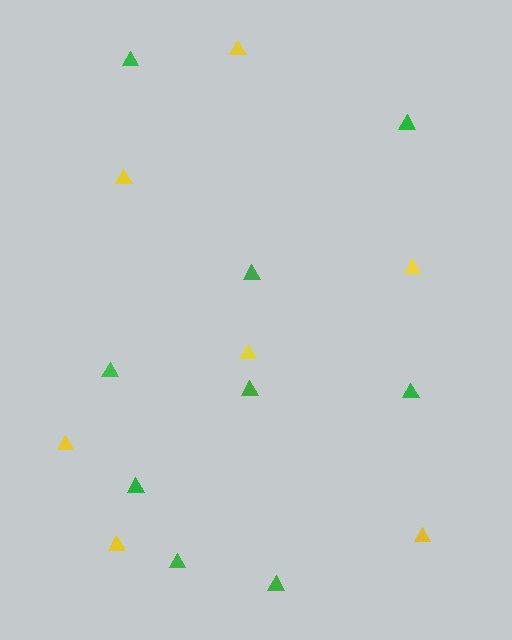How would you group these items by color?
There are 2 groups: one group of green triangles (9) and one group of yellow triangles (7).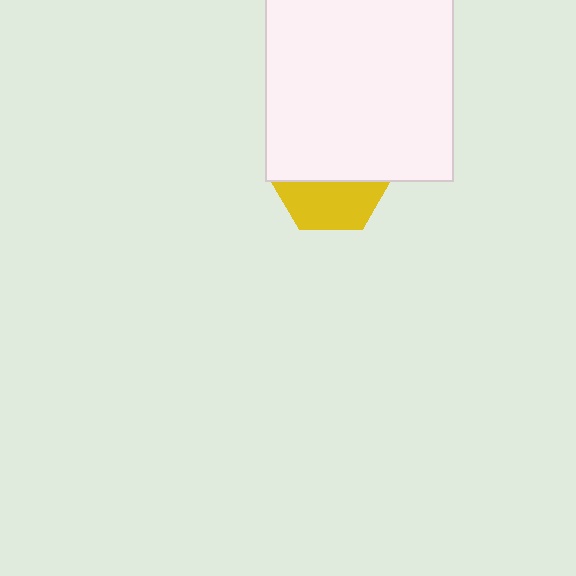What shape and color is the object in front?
The object in front is a white square.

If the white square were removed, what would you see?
You would see the complete yellow hexagon.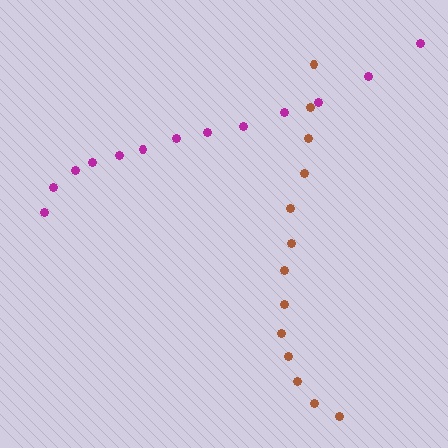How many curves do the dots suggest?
There are 2 distinct paths.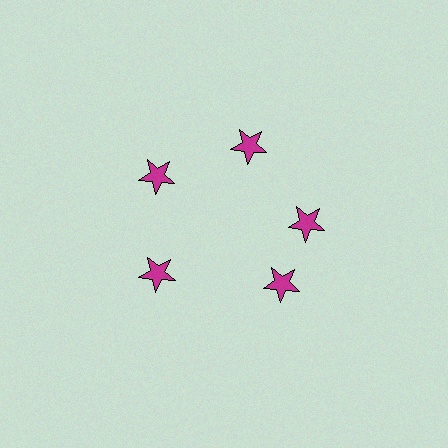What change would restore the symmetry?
The symmetry would be restored by rotating it back into even spacing with its neighbors so that all 5 stars sit at equal angles and equal distance from the center.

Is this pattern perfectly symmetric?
No. The 5 magenta stars are arranged in a ring, but one element near the 5 o'clock position is rotated out of alignment along the ring, breaking the 5-fold rotational symmetry.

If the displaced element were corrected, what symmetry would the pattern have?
It would have 5-fold rotational symmetry — the pattern would map onto itself every 72 degrees.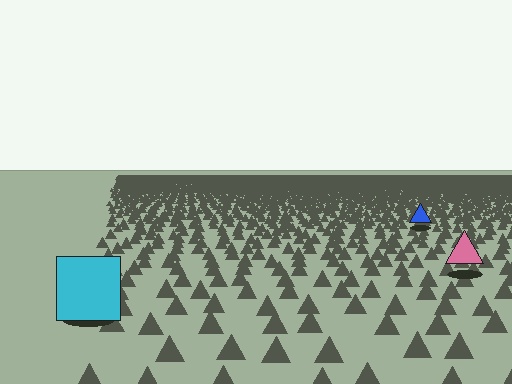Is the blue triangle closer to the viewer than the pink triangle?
No. The pink triangle is closer — you can tell from the texture gradient: the ground texture is coarser near it.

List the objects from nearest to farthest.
From nearest to farthest: the cyan square, the pink triangle, the blue triangle.